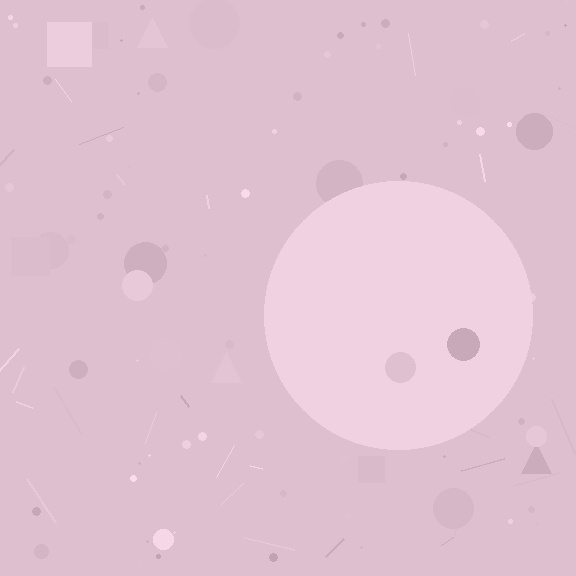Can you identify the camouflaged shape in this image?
The camouflaged shape is a circle.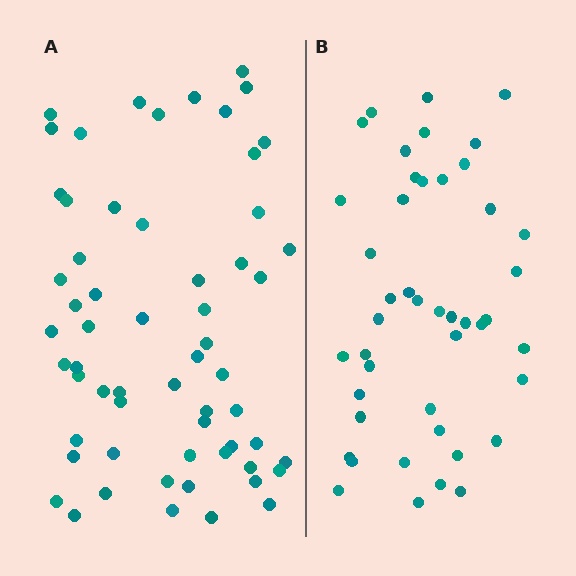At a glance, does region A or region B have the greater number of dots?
Region A (the left region) has more dots.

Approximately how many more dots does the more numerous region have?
Region A has approximately 15 more dots than region B.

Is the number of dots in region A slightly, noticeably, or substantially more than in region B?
Region A has noticeably more, but not dramatically so. The ratio is roughly 1.3 to 1.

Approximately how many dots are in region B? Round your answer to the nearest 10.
About 40 dots. (The exact count is 45, which rounds to 40.)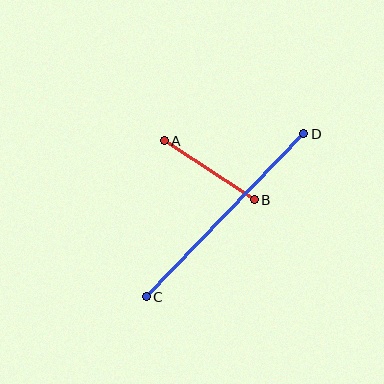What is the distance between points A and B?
The distance is approximately 107 pixels.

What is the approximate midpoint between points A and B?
The midpoint is at approximately (209, 170) pixels.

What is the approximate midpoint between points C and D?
The midpoint is at approximately (225, 215) pixels.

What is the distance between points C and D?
The distance is approximately 227 pixels.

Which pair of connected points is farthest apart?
Points C and D are farthest apart.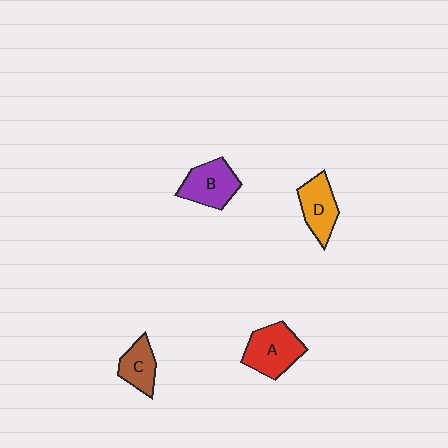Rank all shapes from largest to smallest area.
From largest to smallest: A (red), B (purple), D (orange), C (brown).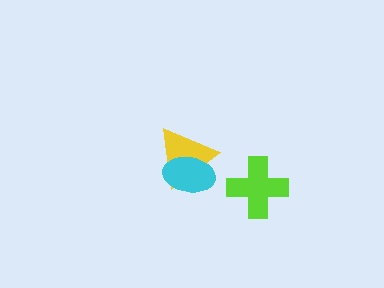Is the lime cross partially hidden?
No, no other shape covers it.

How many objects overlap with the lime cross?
0 objects overlap with the lime cross.